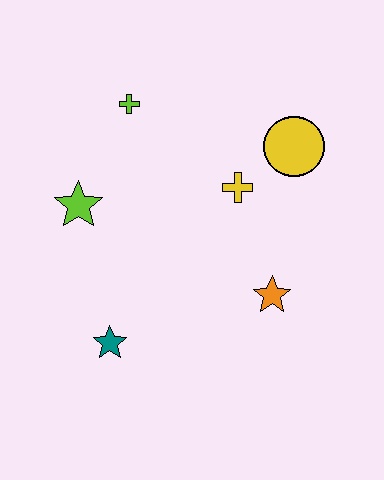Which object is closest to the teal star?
The lime star is closest to the teal star.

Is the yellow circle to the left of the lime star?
No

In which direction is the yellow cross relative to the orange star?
The yellow cross is above the orange star.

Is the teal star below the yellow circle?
Yes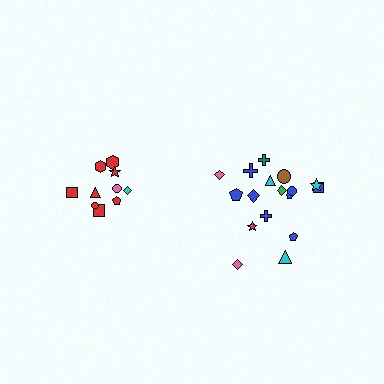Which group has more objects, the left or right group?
The right group.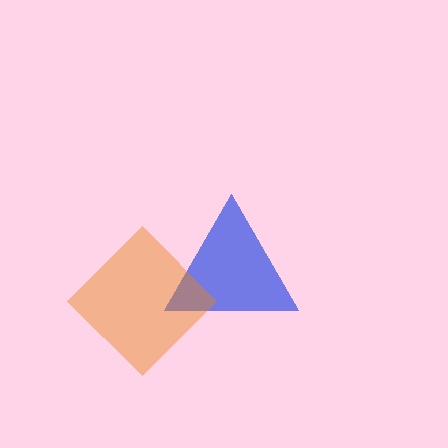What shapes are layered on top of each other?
The layered shapes are: a blue triangle, an orange diamond.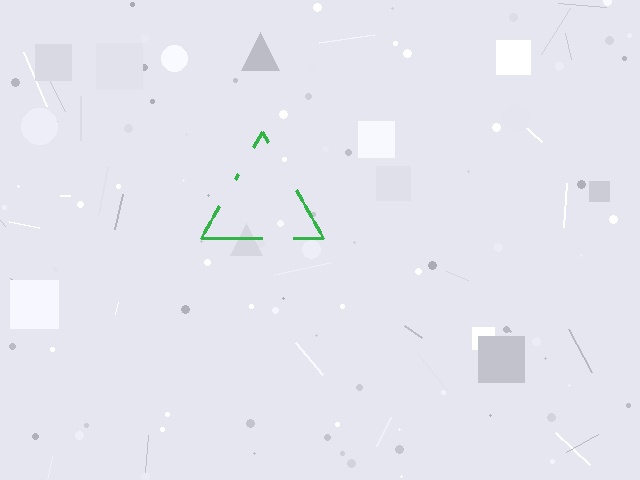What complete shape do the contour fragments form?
The contour fragments form a triangle.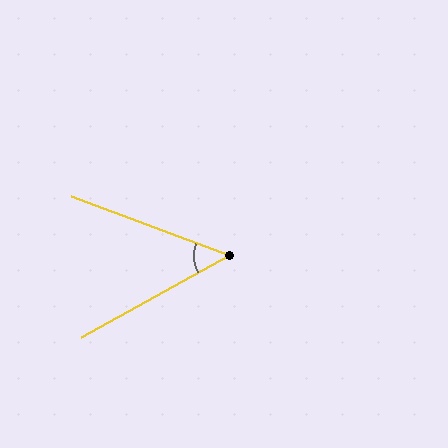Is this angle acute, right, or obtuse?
It is acute.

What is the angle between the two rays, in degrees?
Approximately 49 degrees.